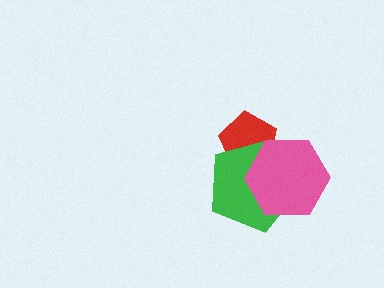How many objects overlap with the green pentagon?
2 objects overlap with the green pentagon.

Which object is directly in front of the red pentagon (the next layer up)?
The green pentagon is directly in front of the red pentagon.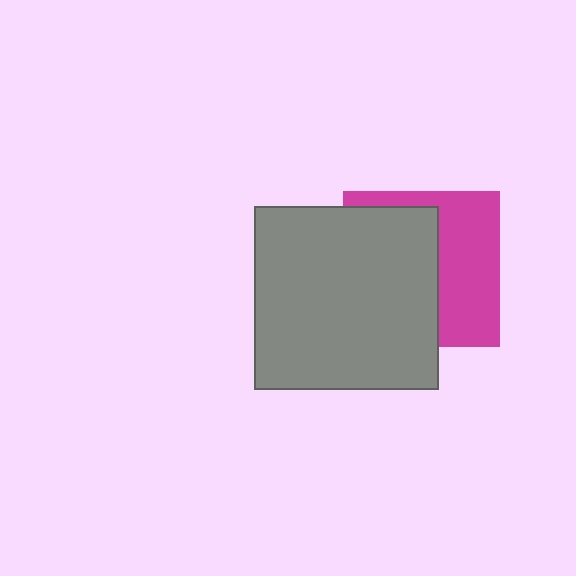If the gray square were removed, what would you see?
You would see the complete magenta square.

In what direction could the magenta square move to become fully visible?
The magenta square could move right. That would shift it out from behind the gray square entirely.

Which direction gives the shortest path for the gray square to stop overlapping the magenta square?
Moving left gives the shortest separation.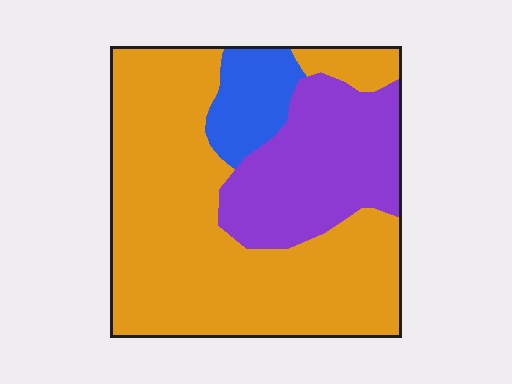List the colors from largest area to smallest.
From largest to smallest: orange, purple, blue.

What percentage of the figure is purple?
Purple covers 26% of the figure.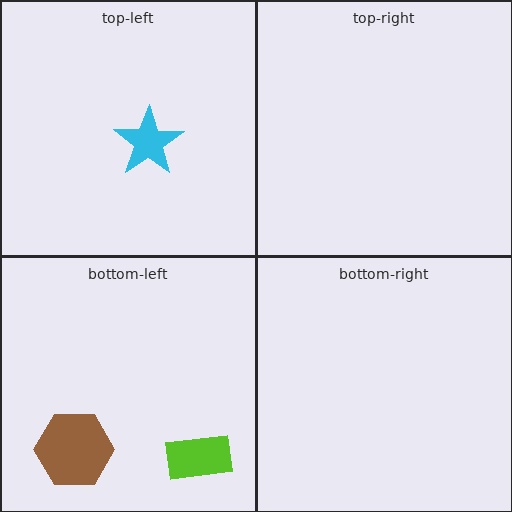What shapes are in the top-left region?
The cyan star.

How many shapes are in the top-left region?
1.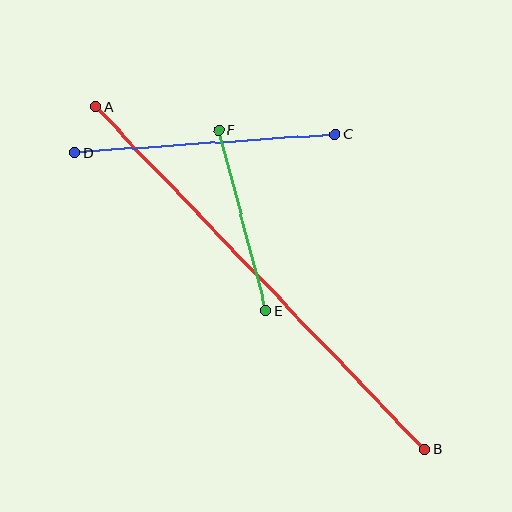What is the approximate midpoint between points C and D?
The midpoint is at approximately (205, 143) pixels.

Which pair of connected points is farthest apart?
Points A and B are farthest apart.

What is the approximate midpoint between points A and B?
The midpoint is at approximately (260, 278) pixels.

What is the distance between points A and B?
The distance is approximately 475 pixels.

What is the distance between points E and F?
The distance is approximately 187 pixels.